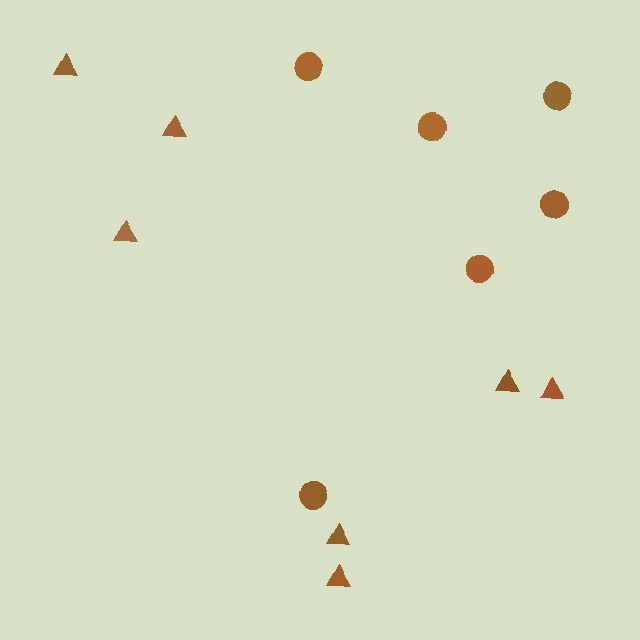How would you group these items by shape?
There are 2 groups: one group of circles (6) and one group of triangles (7).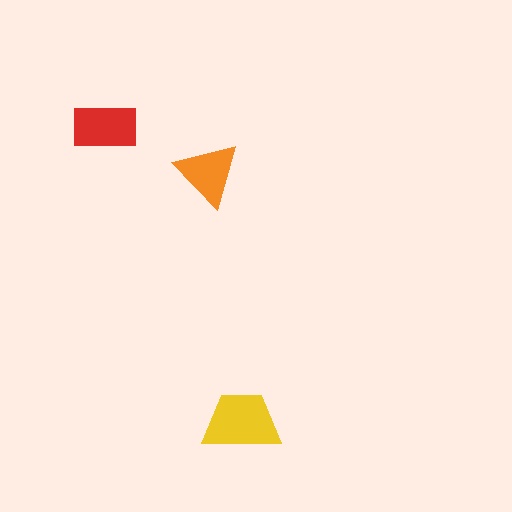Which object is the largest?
The yellow trapezoid.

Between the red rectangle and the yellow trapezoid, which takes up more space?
The yellow trapezoid.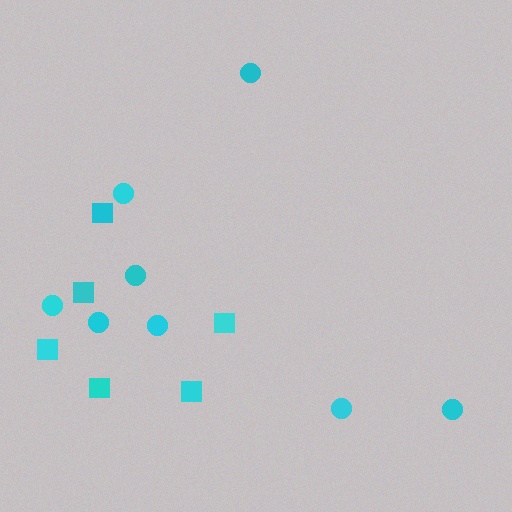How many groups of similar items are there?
There are 2 groups: one group of squares (6) and one group of circles (8).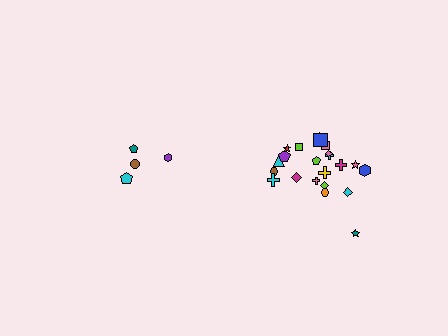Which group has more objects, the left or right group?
The right group.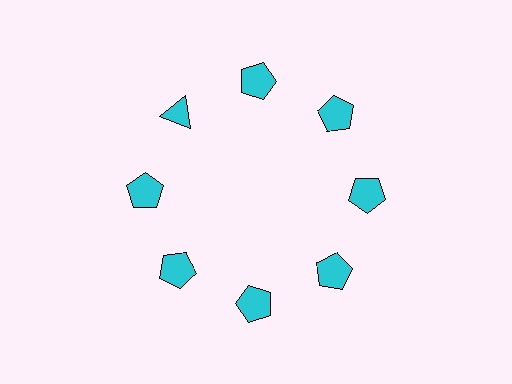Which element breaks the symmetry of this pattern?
The cyan triangle at roughly the 10 o'clock position breaks the symmetry. All other shapes are cyan pentagons.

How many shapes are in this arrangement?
There are 8 shapes arranged in a ring pattern.